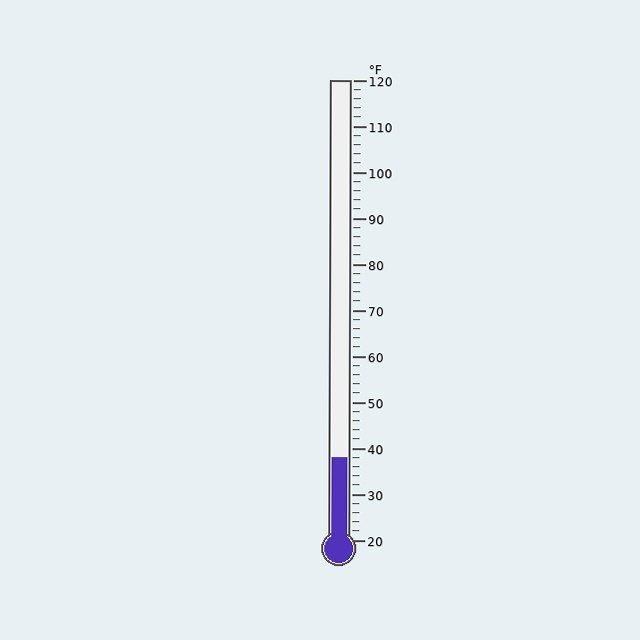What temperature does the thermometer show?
The thermometer shows approximately 38°F.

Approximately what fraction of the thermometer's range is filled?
The thermometer is filled to approximately 20% of its range.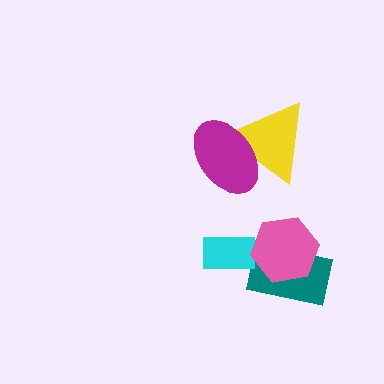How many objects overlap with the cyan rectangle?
0 objects overlap with the cyan rectangle.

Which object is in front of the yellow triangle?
The magenta ellipse is in front of the yellow triangle.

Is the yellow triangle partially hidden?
Yes, it is partially covered by another shape.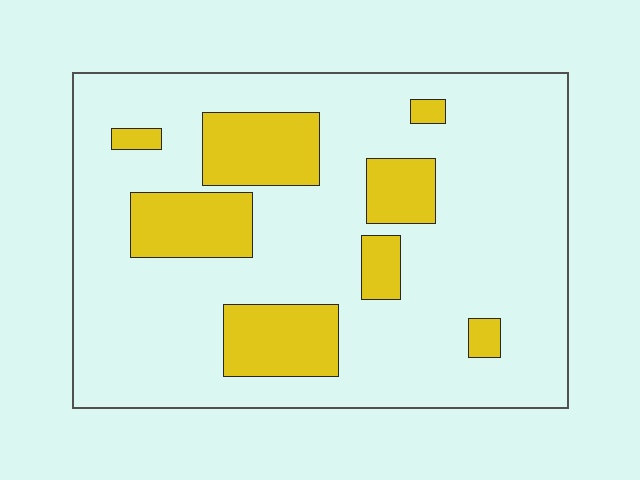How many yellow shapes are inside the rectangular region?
8.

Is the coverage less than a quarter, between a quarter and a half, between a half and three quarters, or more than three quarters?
Less than a quarter.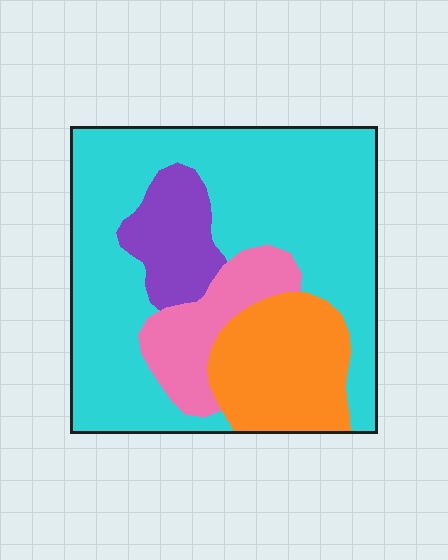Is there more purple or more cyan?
Cyan.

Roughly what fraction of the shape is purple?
Purple takes up about one tenth (1/10) of the shape.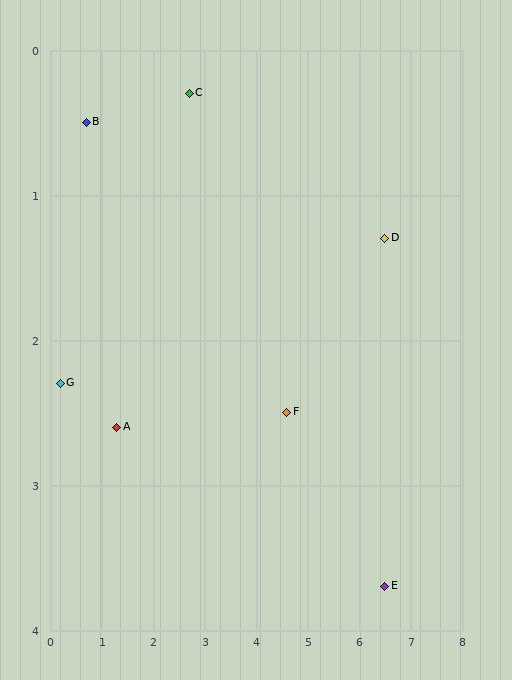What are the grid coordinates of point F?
Point F is at approximately (4.6, 2.5).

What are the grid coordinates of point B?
Point B is at approximately (0.7, 0.5).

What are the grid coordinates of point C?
Point C is at approximately (2.7, 0.3).